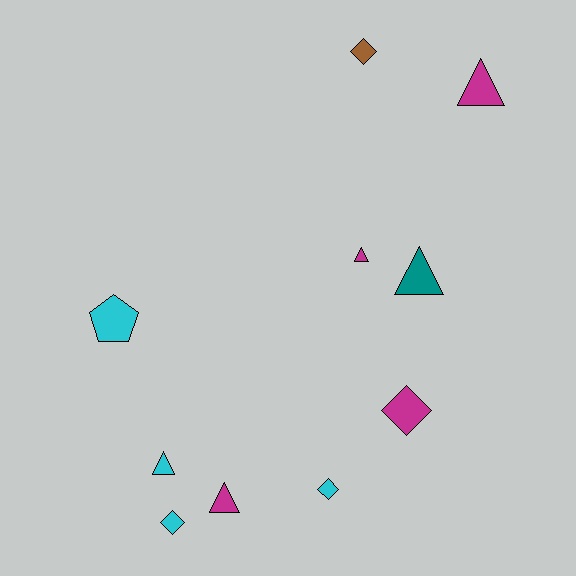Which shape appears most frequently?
Triangle, with 5 objects.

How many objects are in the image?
There are 10 objects.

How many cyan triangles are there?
There is 1 cyan triangle.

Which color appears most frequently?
Magenta, with 4 objects.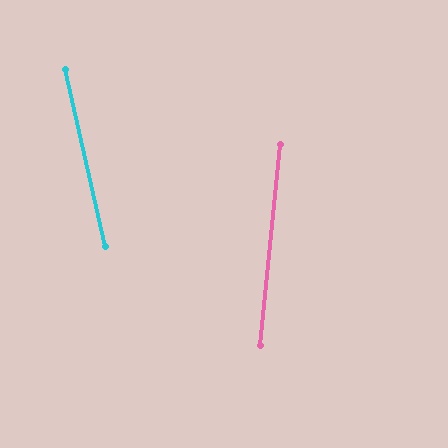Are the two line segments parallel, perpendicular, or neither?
Neither parallel nor perpendicular — they differ by about 18°.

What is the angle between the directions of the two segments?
Approximately 18 degrees.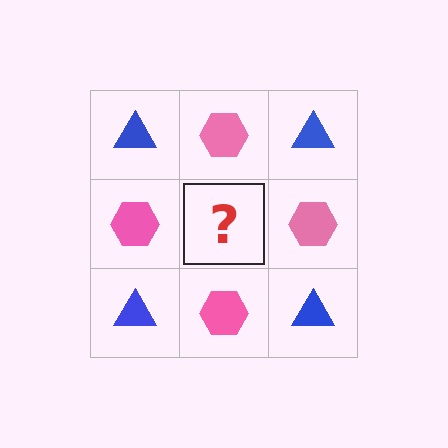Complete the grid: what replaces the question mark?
The question mark should be replaced with a blue triangle.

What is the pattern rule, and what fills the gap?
The rule is that it alternates blue triangle and pink hexagon in a checkerboard pattern. The gap should be filled with a blue triangle.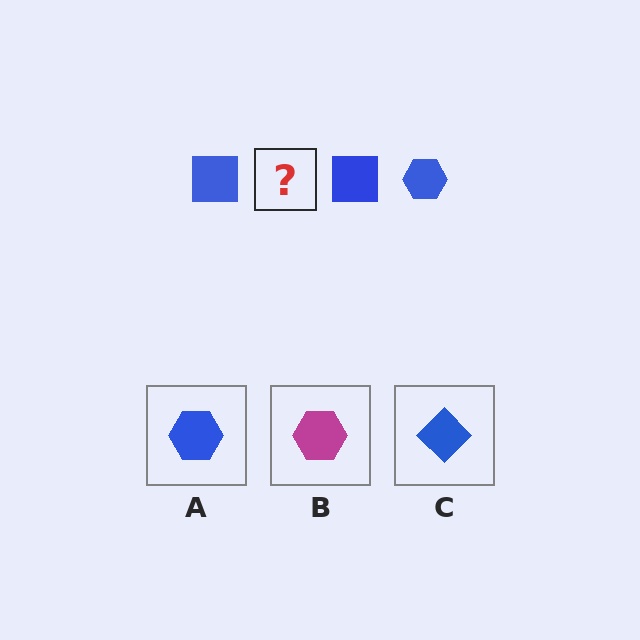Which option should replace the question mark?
Option A.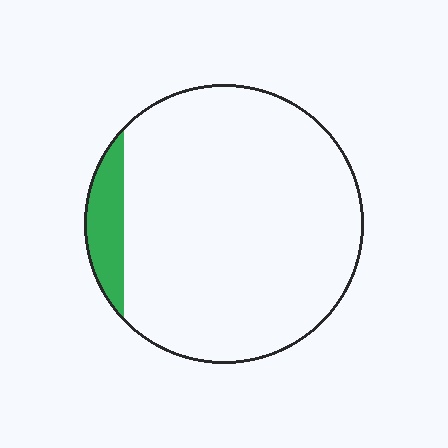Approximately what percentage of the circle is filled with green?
Approximately 10%.